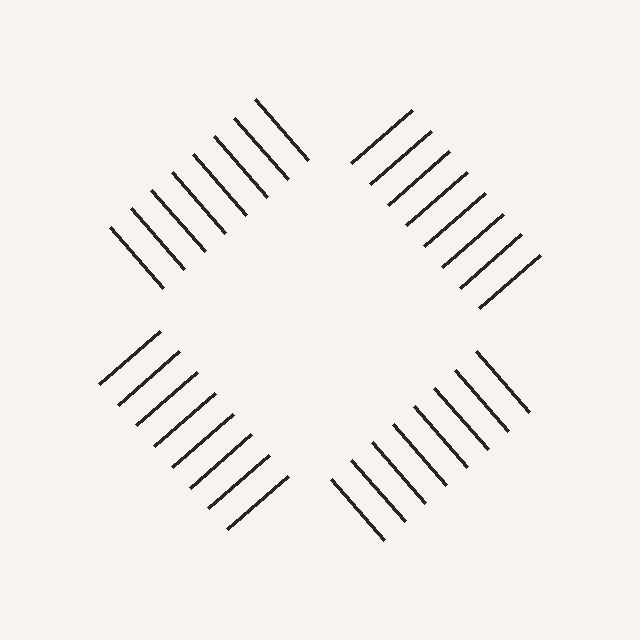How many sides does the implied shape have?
4 sides — the line-ends trace a square.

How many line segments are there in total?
32 — 8 along each of the 4 edges.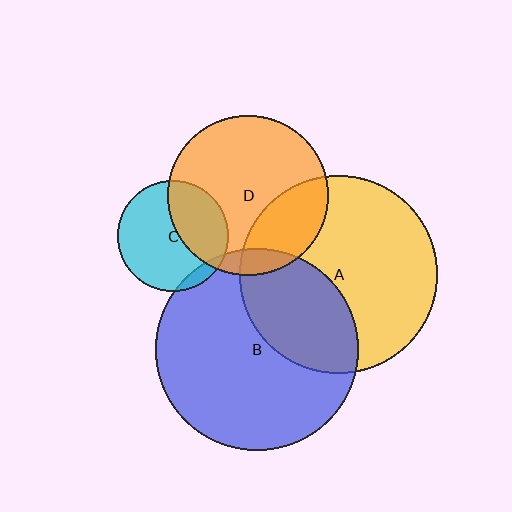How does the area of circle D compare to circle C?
Approximately 2.1 times.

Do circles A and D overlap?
Yes.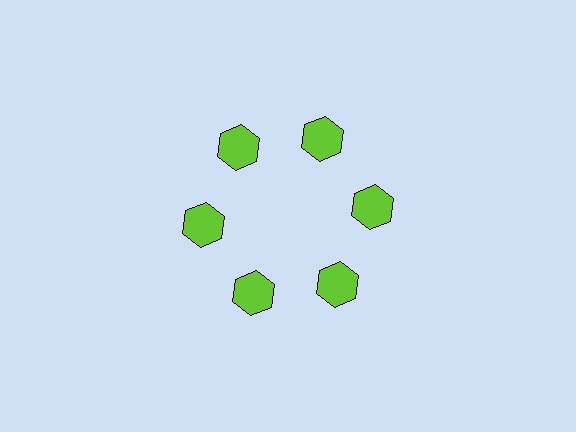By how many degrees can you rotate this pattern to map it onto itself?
The pattern maps onto itself every 60 degrees of rotation.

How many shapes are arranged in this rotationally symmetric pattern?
There are 6 shapes, arranged in 6 groups of 1.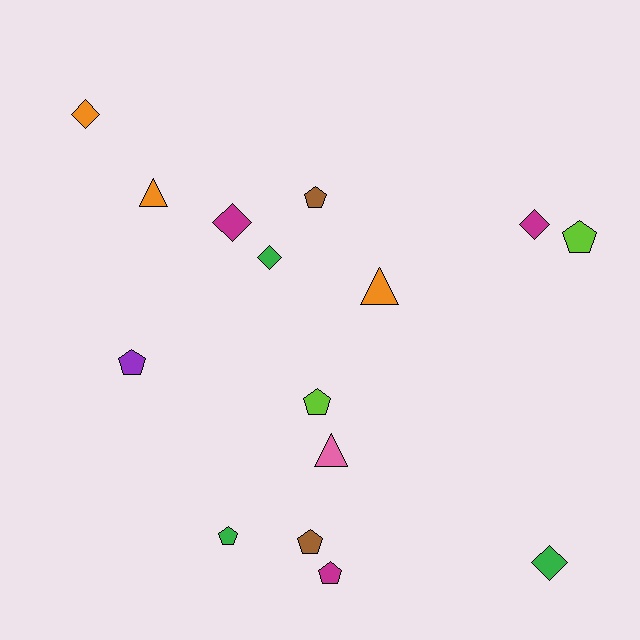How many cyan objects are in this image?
There are no cyan objects.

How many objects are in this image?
There are 15 objects.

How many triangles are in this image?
There are 3 triangles.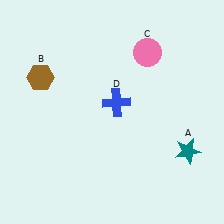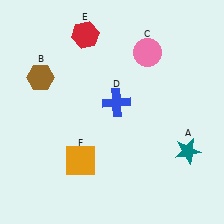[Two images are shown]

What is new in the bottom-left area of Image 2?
An orange square (F) was added in the bottom-left area of Image 2.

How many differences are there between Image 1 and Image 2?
There are 2 differences between the two images.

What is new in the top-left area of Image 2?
A red hexagon (E) was added in the top-left area of Image 2.